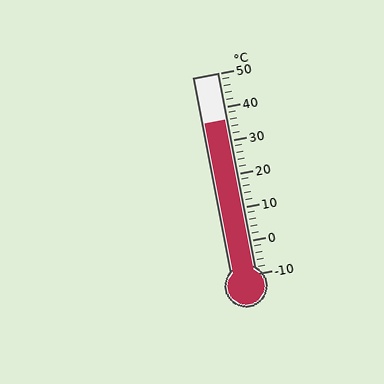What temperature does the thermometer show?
The thermometer shows approximately 36°C.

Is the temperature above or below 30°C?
The temperature is above 30°C.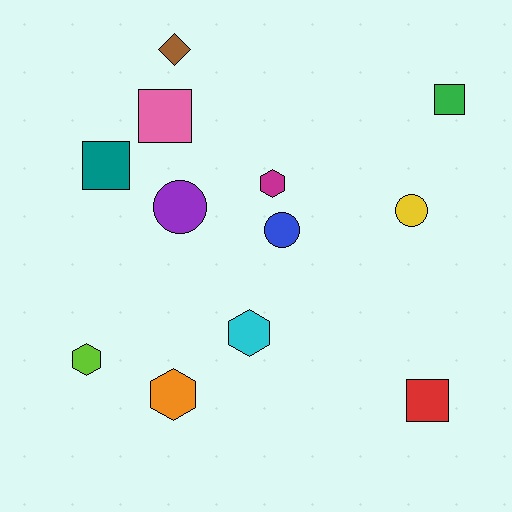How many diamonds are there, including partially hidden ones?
There is 1 diamond.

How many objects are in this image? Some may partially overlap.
There are 12 objects.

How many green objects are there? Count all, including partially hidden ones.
There is 1 green object.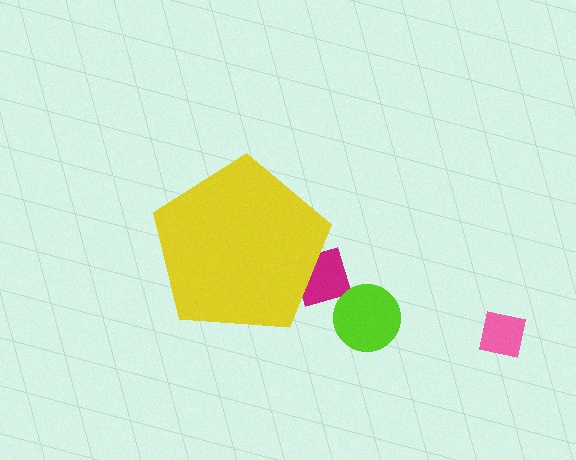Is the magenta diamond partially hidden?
Yes, the magenta diamond is partially hidden behind the yellow pentagon.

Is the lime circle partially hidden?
No, the lime circle is fully visible.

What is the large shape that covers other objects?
A yellow pentagon.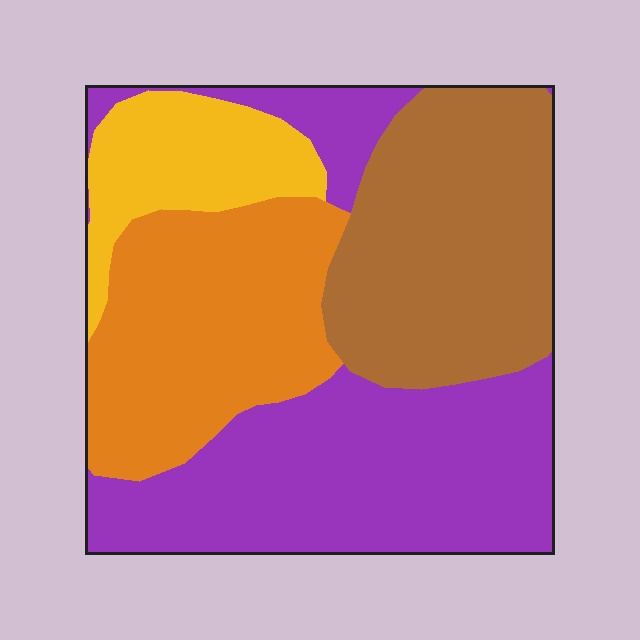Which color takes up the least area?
Yellow, at roughly 10%.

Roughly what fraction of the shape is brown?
Brown covers roughly 25% of the shape.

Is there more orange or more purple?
Purple.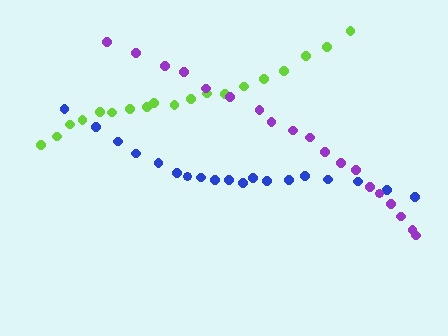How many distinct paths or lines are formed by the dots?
There are 3 distinct paths.